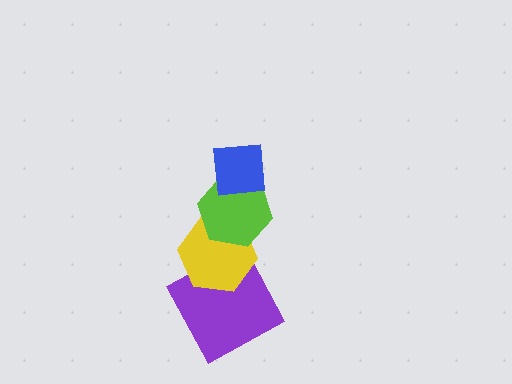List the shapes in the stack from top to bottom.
From top to bottom: the blue square, the lime hexagon, the yellow hexagon, the purple square.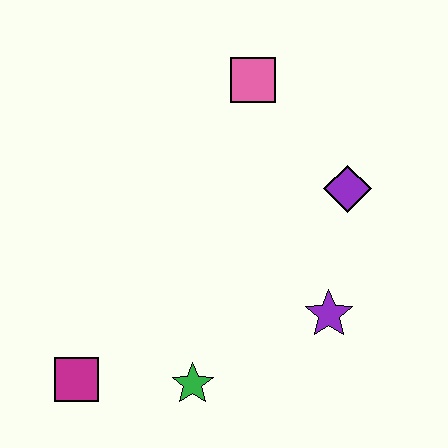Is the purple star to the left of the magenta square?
No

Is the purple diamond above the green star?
Yes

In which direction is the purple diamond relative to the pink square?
The purple diamond is below the pink square.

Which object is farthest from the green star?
The pink square is farthest from the green star.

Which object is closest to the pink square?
The purple diamond is closest to the pink square.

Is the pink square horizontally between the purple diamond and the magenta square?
Yes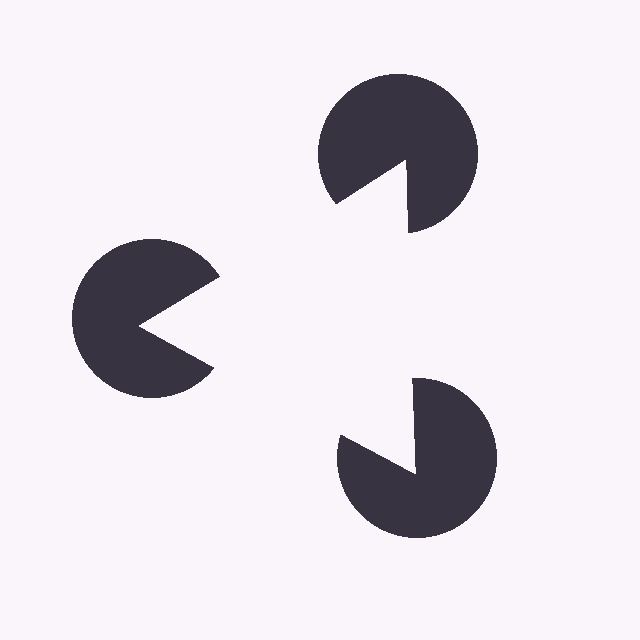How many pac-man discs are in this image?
There are 3 — one at each vertex of the illusory triangle.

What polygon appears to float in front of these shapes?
An illusory triangle — its edges are inferred from the aligned wedge cuts in the pac-man discs, not physically drawn.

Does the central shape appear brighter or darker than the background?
It typically appears slightly brighter than the background, even though no actual brightness change is drawn.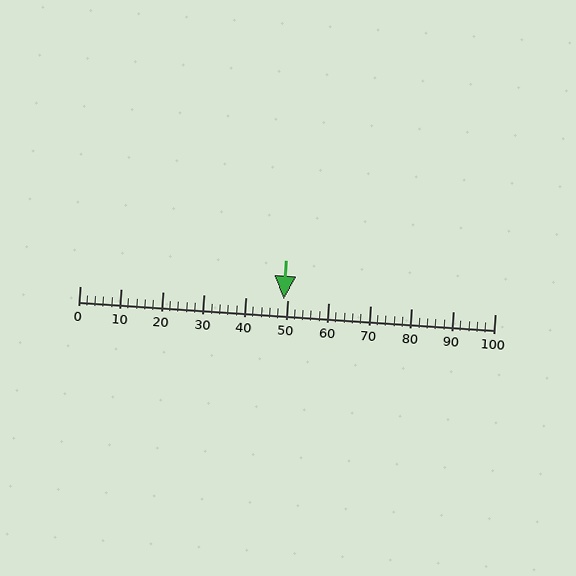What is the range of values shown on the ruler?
The ruler shows values from 0 to 100.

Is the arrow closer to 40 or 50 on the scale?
The arrow is closer to 50.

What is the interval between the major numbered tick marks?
The major tick marks are spaced 10 units apart.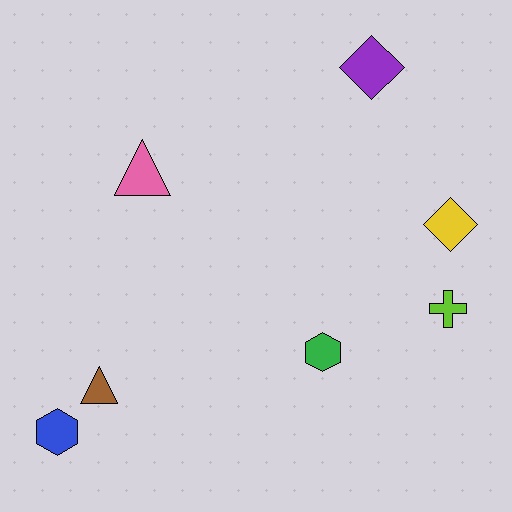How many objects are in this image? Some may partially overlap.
There are 7 objects.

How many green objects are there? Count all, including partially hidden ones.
There is 1 green object.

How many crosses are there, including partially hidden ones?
There is 1 cross.